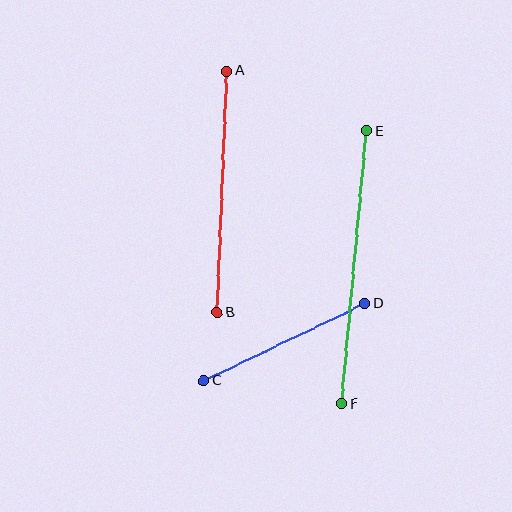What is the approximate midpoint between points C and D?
The midpoint is at approximately (285, 342) pixels.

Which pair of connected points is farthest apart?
Points E and F are farthest apart.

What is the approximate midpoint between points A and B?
The midpoint is at approximately (222, 192) pixels.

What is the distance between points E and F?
The distance is approximately 274 pixels.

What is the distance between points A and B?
The distance is approximately 241 pixels.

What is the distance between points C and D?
The distance is approximately 179 pixels.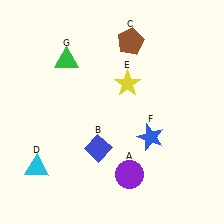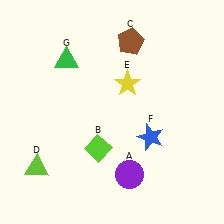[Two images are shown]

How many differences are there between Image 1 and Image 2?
There are 2 differences between the two images.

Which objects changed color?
B changed from blue to lime. D changed from cyan to lime.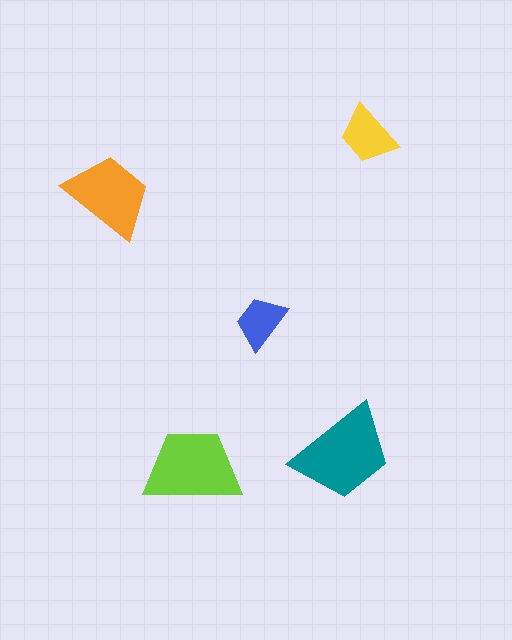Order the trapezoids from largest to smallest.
the teal one, the lime one, the orange one, the yellow one, the blue one.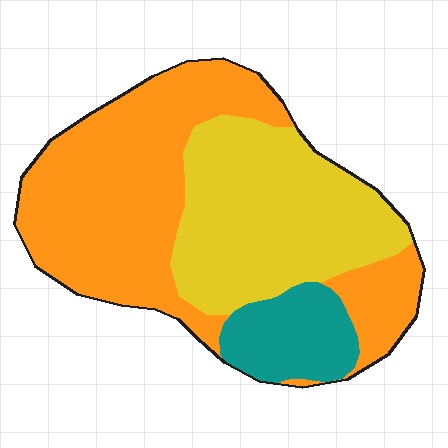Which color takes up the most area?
Orange, at roughly 50%.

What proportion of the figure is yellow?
Yellow covers roughly 35% of the figure.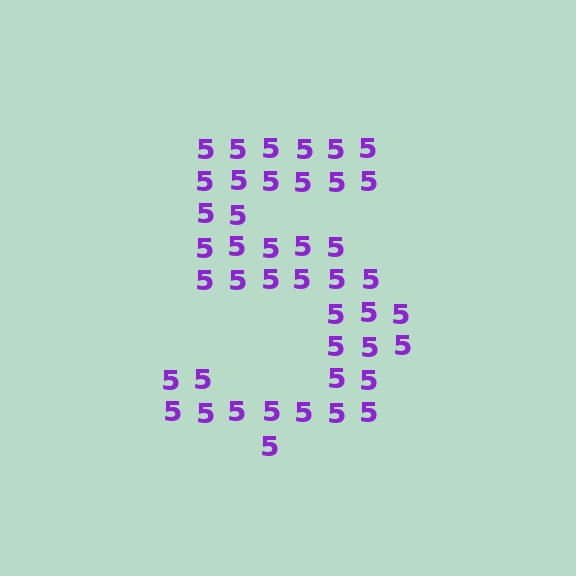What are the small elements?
The small elements are digit 5's.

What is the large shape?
The large shape is the digit 5.